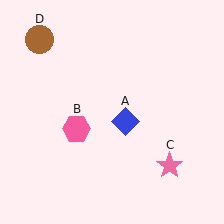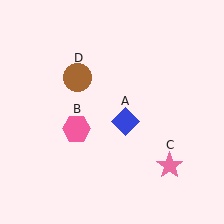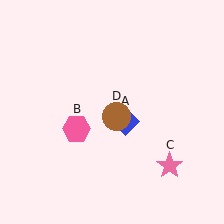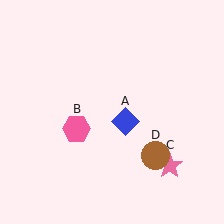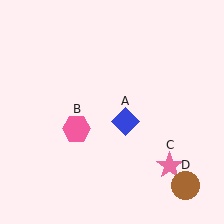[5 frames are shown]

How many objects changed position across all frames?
1 object changed position: brown circle (object D).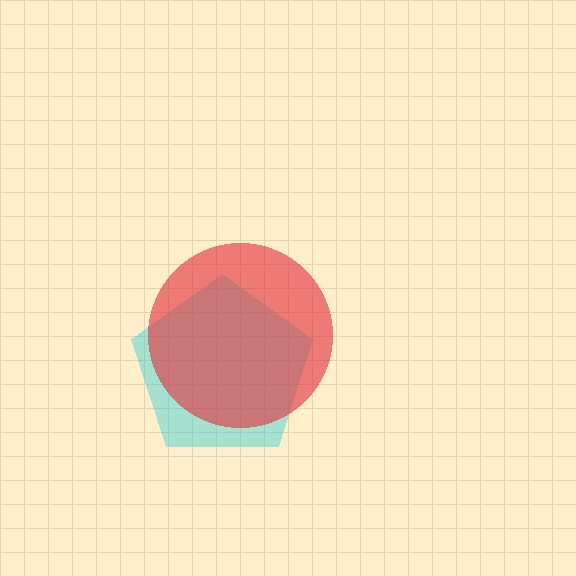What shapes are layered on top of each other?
The layered shapes are: a cyan pentagon, a red circle.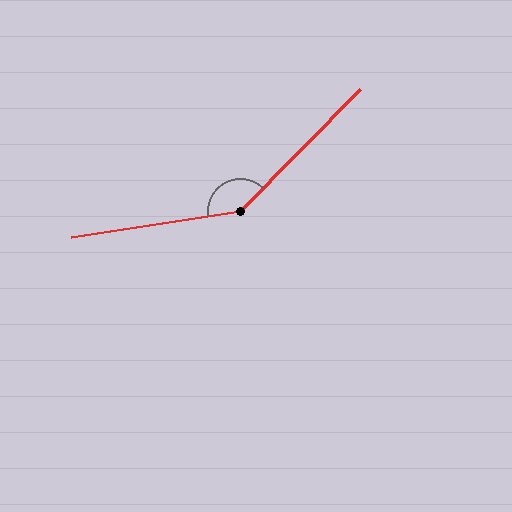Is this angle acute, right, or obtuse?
It is obtuse.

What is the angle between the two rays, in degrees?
Approximately 143 degrees.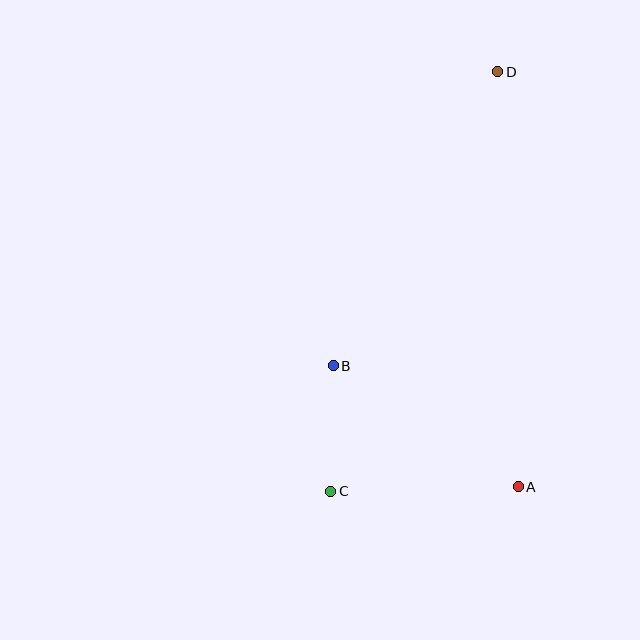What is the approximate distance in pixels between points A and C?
The distance between A and C is approximately 188 pixels.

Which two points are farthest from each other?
Points C and D are farthest from each other.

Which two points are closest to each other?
Points B and C are closest to each other.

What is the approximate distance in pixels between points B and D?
The distance between B and D is approximately 337 pixels.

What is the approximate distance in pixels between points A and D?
The distance between A and D is approximately 415 pixels.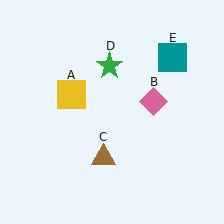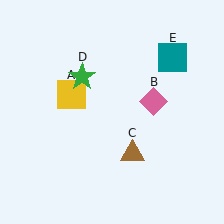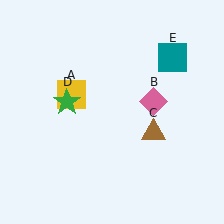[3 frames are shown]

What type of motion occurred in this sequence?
The brown triangle (object C), green star (object D) rotated counterclockwise around the center of the scene.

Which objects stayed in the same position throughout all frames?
Yellow square (object A) and pink diamond (object B) and teal square (object E) remained stationary.